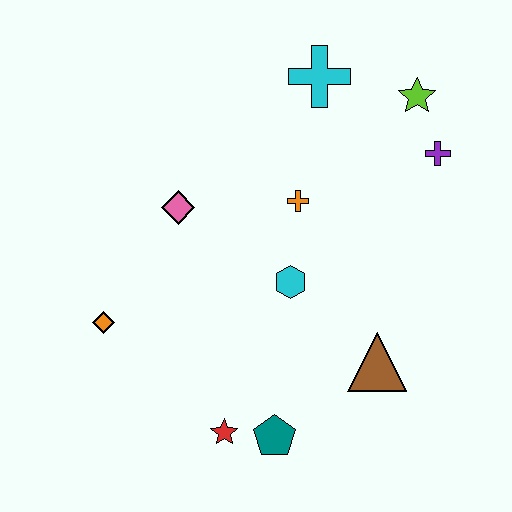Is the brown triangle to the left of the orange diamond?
No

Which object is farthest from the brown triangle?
The cyan cross is farthest from the brown triangle.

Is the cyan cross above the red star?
Yes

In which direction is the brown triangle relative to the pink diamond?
The brown triangle is to the right of the pink diamond.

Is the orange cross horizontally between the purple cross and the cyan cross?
No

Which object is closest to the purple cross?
The lime star is closest to the purple cross.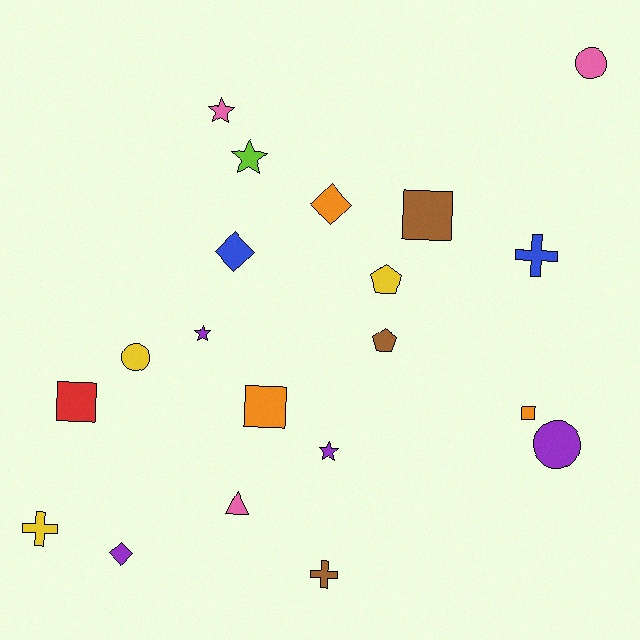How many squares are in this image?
There are 4 squares.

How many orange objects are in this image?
There are 3 orange objects.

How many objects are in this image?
There are 20 objects.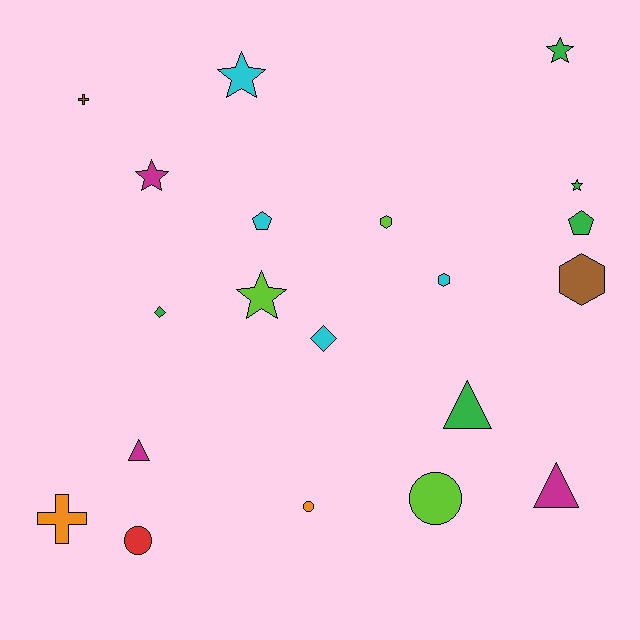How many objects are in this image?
There are 20 objects.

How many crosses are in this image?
There are 2 crosses.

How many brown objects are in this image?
There are 2 brown objects.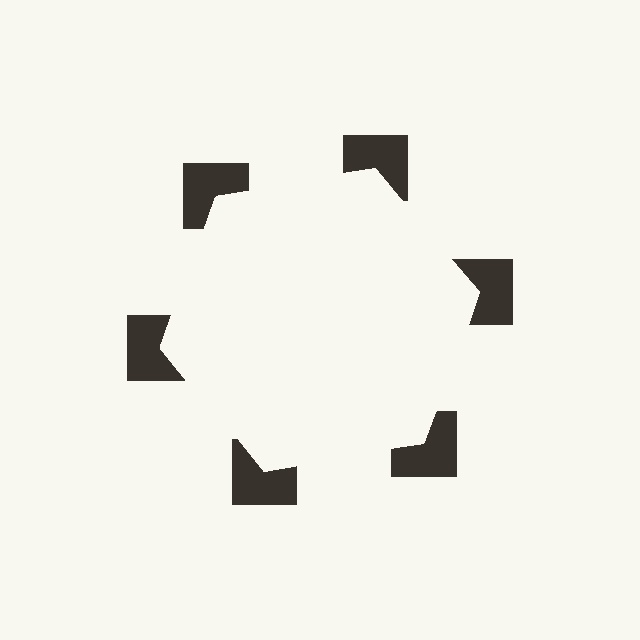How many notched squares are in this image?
There are 6 — one at each vertex of the illusory hexagon.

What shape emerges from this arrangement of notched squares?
An illusory hexagon — its edges are inferred from the aligned wedge cuts in the notched squares, not physically drawn.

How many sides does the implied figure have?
6 sides.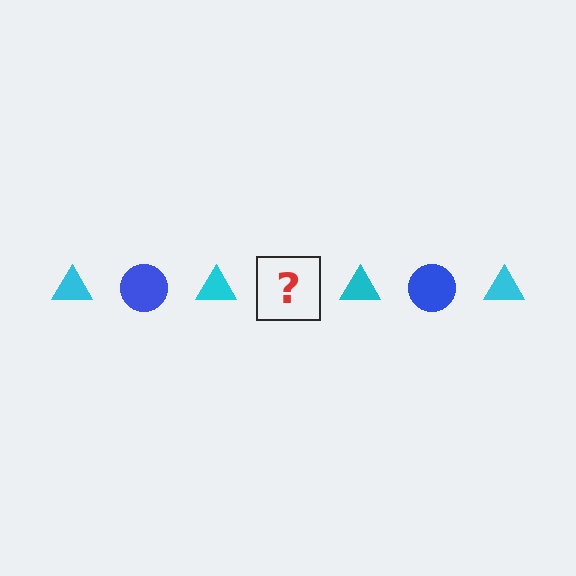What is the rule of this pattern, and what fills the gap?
The rule is that the pattern alternates between cyan triangle and blue circle. The gap should be filled with a blue circle.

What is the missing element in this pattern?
The missing element is a blue circle.